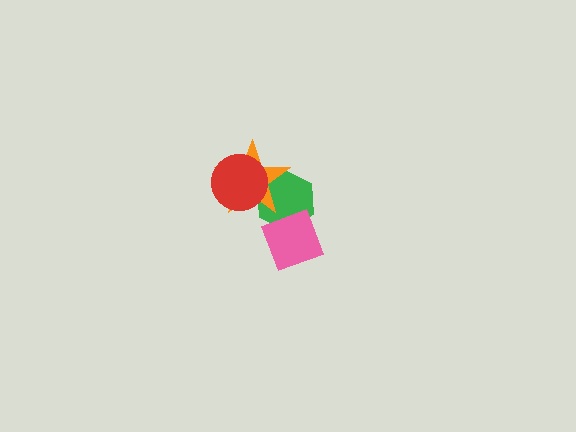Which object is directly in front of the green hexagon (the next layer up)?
The orange star is directly in front of the green hexagon.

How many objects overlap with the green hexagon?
3 objects overlap with the green hexagon.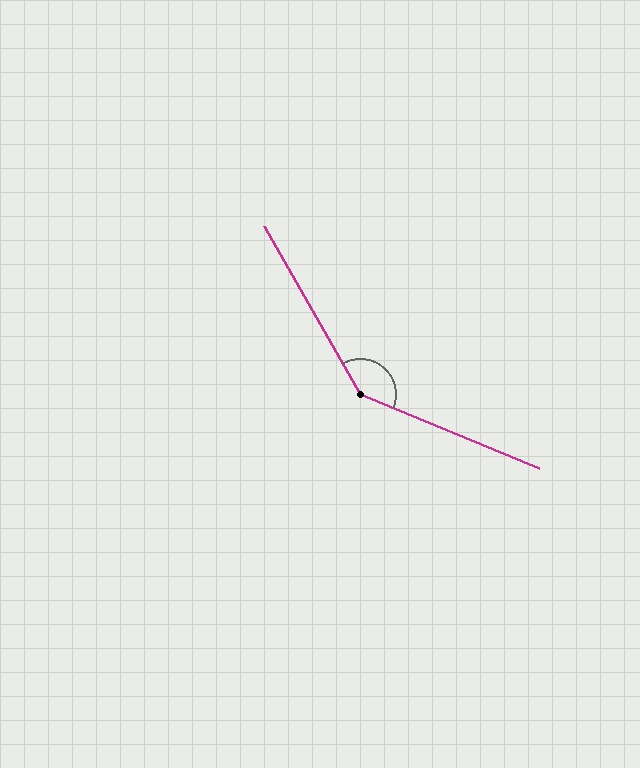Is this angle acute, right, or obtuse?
It is obtuse.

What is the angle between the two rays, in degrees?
Approximately 142 degrees.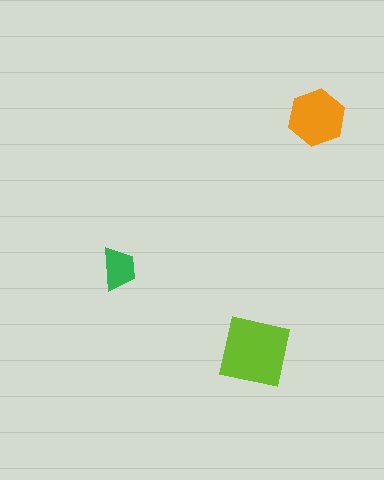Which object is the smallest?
The green trapezoid.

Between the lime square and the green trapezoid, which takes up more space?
The lime square.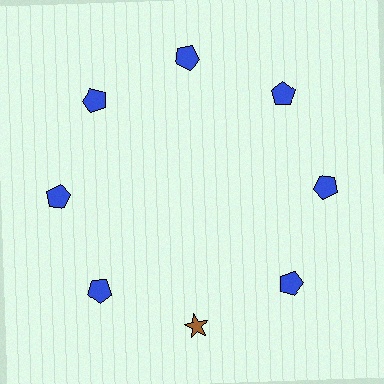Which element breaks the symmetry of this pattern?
The brown star at roughly the 6 o'clock position breaks the symmetry. All other shapes are blue pentagons.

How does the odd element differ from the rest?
It differs in both color (brown instead of blue) and shape (star instead of pentagon).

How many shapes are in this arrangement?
There are 8 shapes arranged in a ring pattern.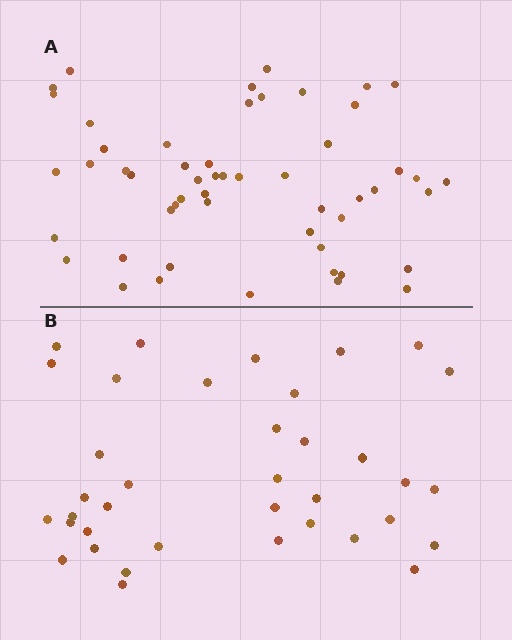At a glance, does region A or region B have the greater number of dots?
Region A (the top region) has more dots.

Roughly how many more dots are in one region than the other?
Region A has approximately 15 more dots than region B.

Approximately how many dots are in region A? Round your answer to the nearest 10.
About 50 dots. (The exact count is 53, which rounds to 50.)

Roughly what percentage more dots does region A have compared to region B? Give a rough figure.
About 45% more.